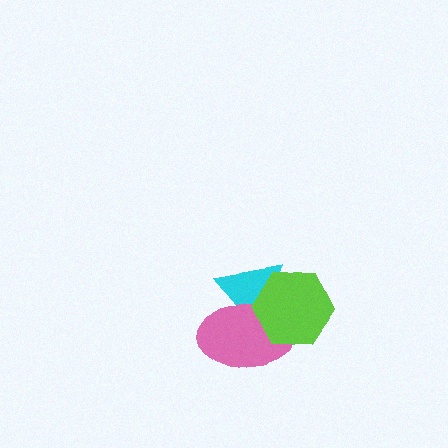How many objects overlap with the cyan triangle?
2 objects overlap with the cyan triangle.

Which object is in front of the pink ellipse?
The lime hexagon is in front of the pink ellipse.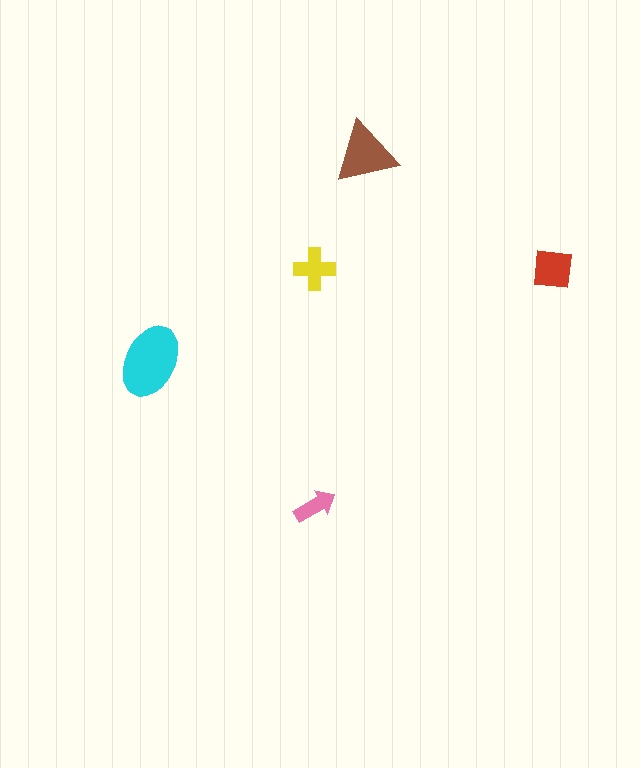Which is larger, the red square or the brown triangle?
The brown triangle.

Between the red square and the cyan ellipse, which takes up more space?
The cyan ellipse.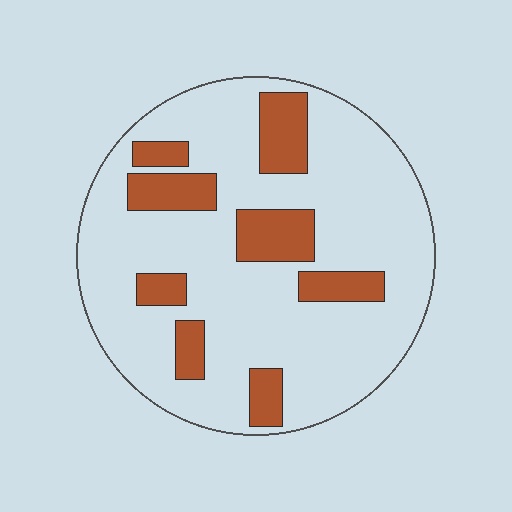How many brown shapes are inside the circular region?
8.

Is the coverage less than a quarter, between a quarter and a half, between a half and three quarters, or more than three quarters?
Less than a quarter.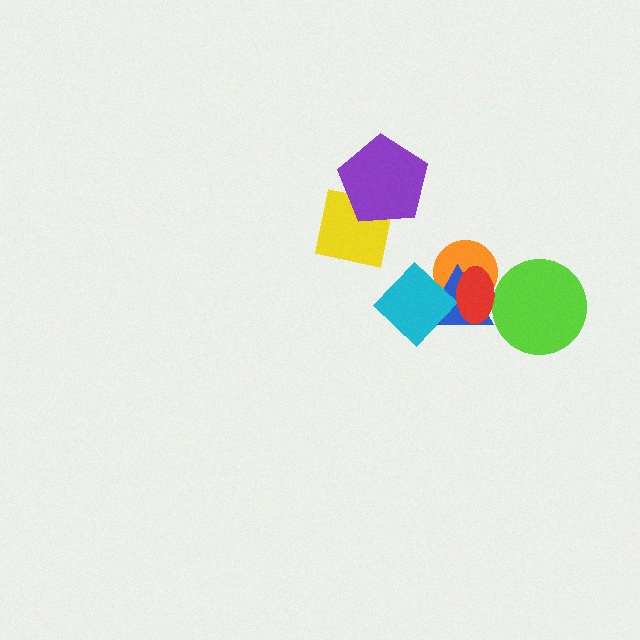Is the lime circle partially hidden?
Yes, it is partially covered by another shape.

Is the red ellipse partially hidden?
No, no other shape covers it.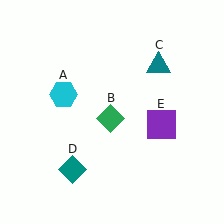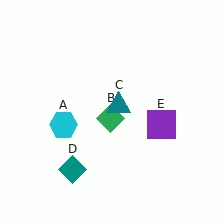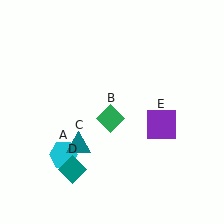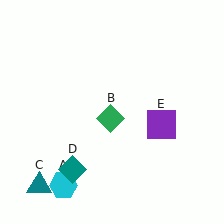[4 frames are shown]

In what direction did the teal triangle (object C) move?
The teal triangle (object C) moved down and to the left.